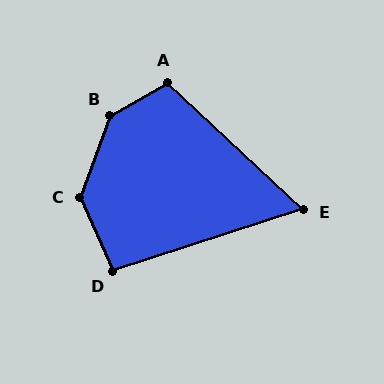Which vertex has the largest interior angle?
B, at approximately 140 degrees.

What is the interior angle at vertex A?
Approximately 107 degrees (obtuse).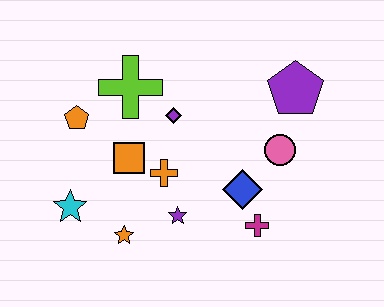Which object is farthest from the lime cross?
The magenta cross is farthest from the lime cross.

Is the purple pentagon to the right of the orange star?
Yes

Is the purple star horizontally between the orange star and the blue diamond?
Yes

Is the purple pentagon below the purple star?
No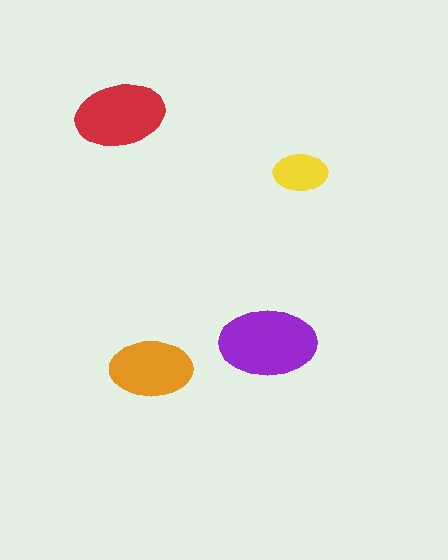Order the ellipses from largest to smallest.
the purple one, the red one, the orange one, the yellow one.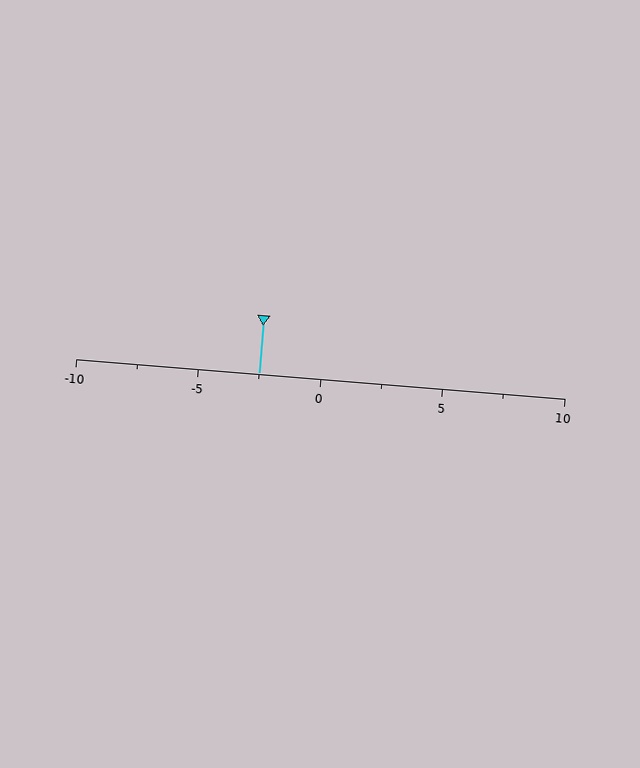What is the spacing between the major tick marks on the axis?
The major ticks are spaced 5 apart.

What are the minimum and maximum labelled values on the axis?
The axis runs from -10 to 10.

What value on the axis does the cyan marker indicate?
The marker indicates approximately -2.5.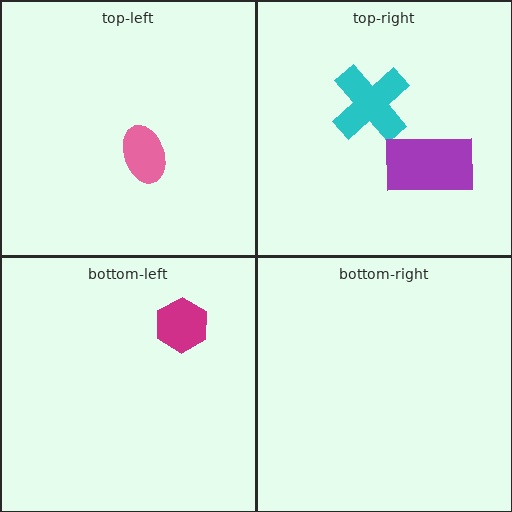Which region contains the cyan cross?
The top-right region.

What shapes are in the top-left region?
The pink ellipse.